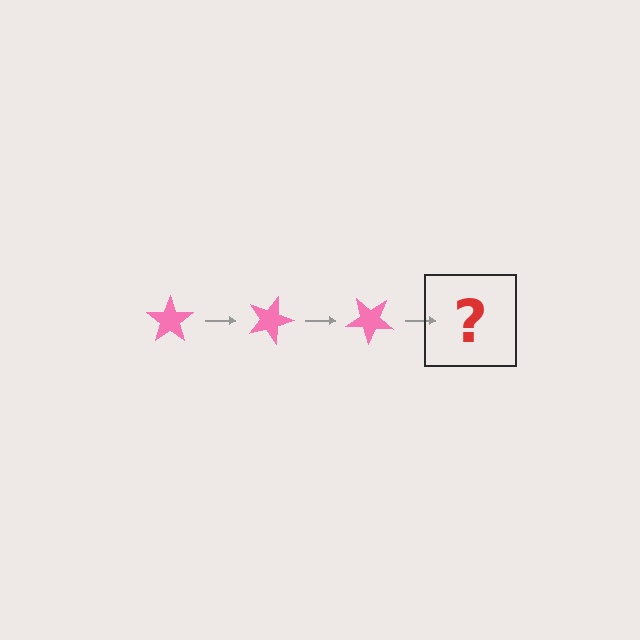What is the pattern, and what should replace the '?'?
The pattern is that the star rotates 20 degrees each step. The '?' should be a pink star rotated 60 degrees.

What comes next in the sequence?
The next element should be a pink star rotated 60 degrees.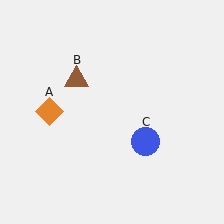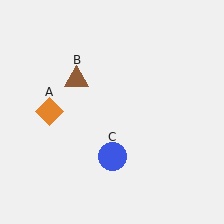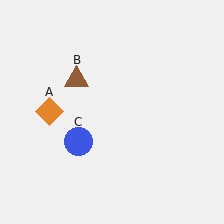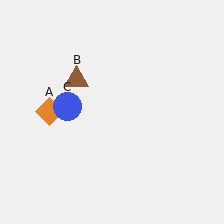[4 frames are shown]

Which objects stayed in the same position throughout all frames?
Orange diamond (object A) and brown triangle (object B) remained stationary.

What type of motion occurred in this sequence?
The blue circle (object C) rotated clockwise around the center of the scene.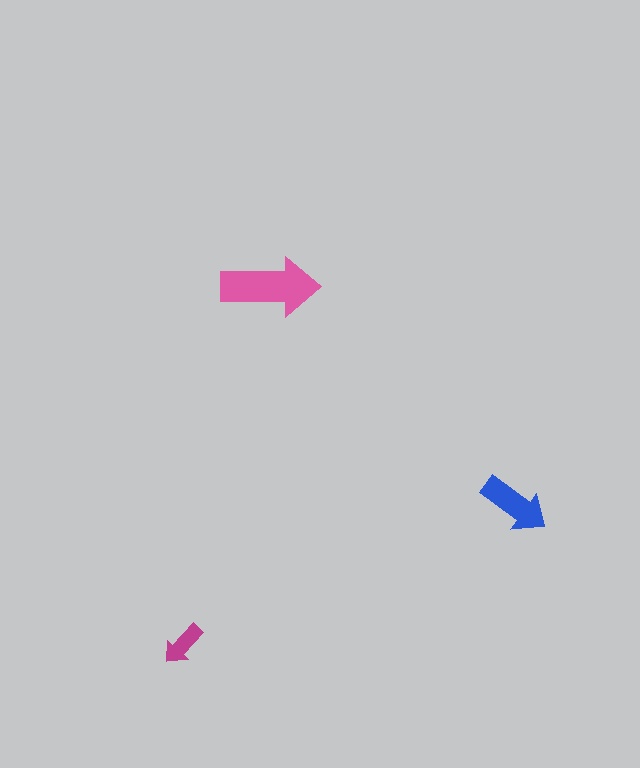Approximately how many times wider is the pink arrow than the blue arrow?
About 1.5 times wider.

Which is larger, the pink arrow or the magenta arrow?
The pink one.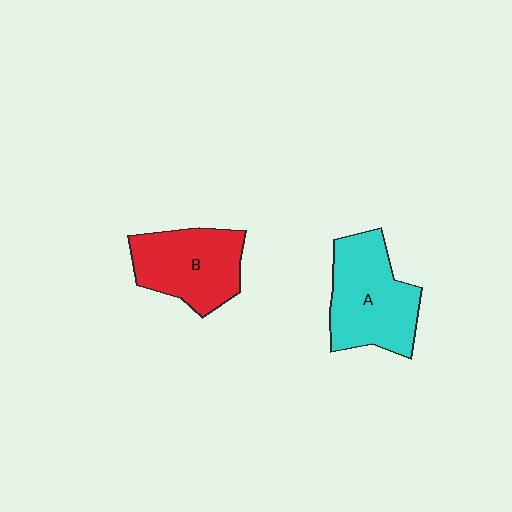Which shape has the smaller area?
Shape B (red).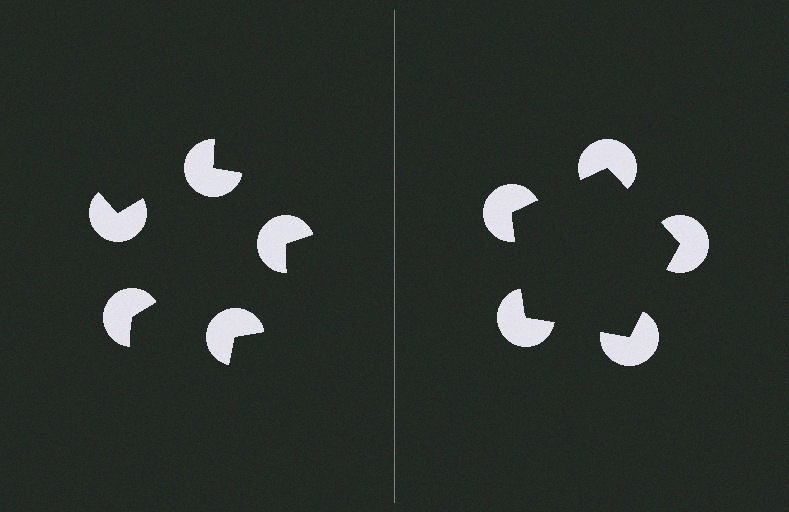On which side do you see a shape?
An illusory pentagon appears on the right side. On the left side the wedge cuts are rotated, so no coherent shape forms.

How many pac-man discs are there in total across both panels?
10 — 5 on each side.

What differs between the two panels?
The pac-man discs are positioned identically on both sides; only the wedge orientations differ. On the right they align to a pentagon; on the left they are misaligned.